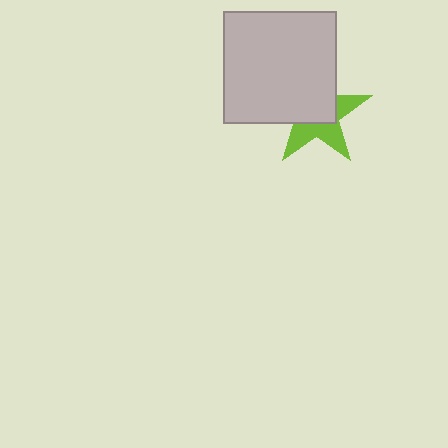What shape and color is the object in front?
The object in front is a light gray square.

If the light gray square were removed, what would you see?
You would see the complete lime star.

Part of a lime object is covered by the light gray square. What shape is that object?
It is a star.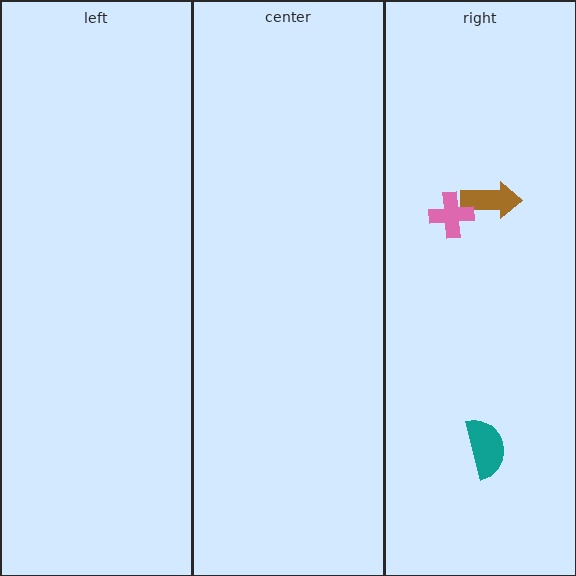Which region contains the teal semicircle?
The right region.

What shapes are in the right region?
The teal semicircle, the brown arrow, the pink cross.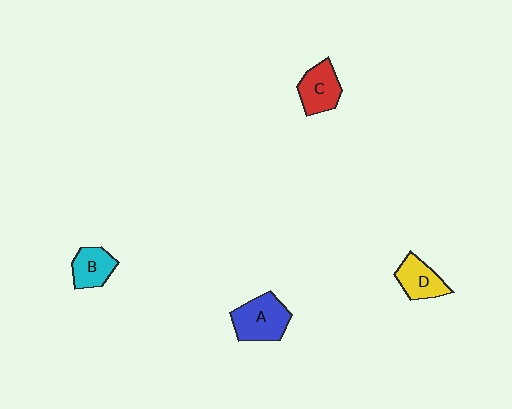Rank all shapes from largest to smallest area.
From largest to smallest: A (blue), C (red), D (yellow), B (cyan).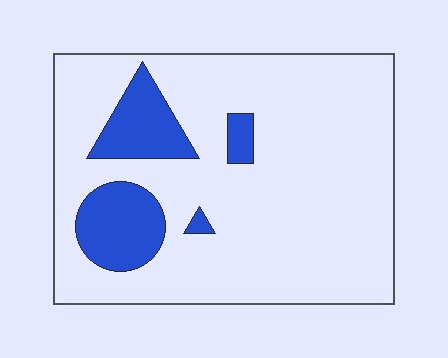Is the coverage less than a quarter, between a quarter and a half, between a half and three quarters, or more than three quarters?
Less than a quarter.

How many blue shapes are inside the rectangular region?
4.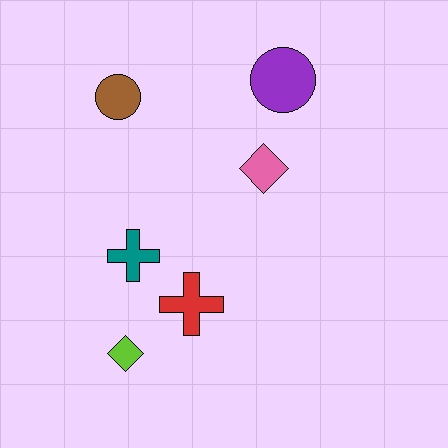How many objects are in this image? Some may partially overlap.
There are 6 objects.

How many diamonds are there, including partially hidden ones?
There are 2 diamonds.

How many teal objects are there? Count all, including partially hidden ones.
There is 1 teal object.